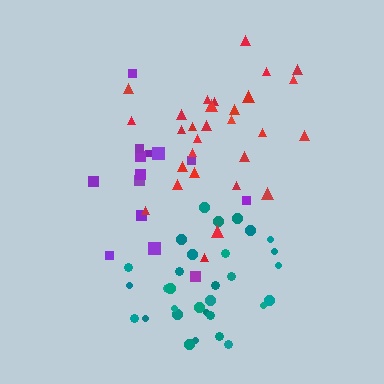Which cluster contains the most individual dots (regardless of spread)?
Teal (31).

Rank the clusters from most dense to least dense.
red, teal, purple.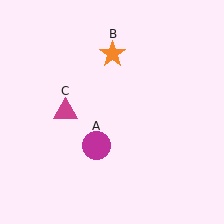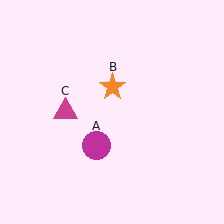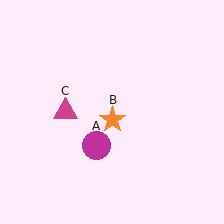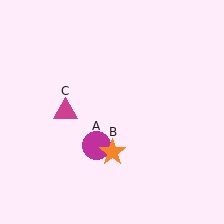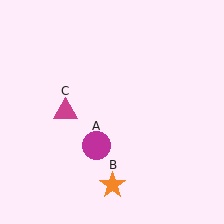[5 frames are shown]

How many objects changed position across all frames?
1 object changed position: orange star (object B).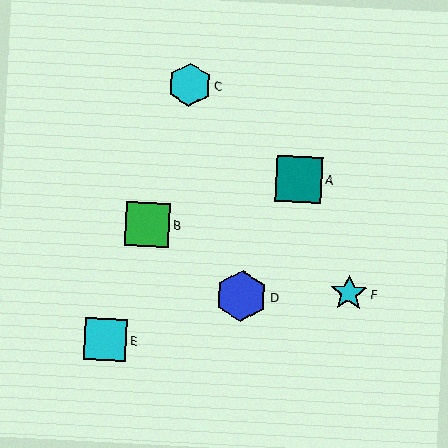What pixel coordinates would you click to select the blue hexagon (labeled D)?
Click at (241, 296) to select the blue hexagon D.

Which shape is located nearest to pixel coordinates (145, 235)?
The green square (labeled B) at (147, 224) is nearest to that location.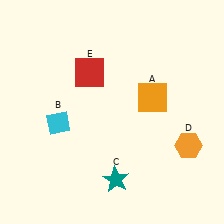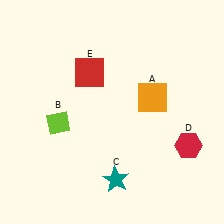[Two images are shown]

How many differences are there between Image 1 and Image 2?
There are 2 differences between the two images.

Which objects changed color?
B changed from cyan to lime. D changed from orange to red.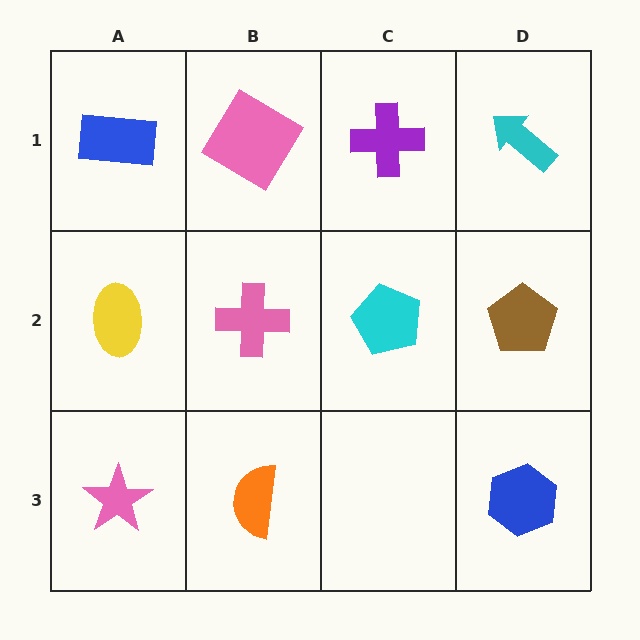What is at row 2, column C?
A cyan pentagon.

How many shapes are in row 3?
3 shapes.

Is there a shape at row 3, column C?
No, that cell is empty.